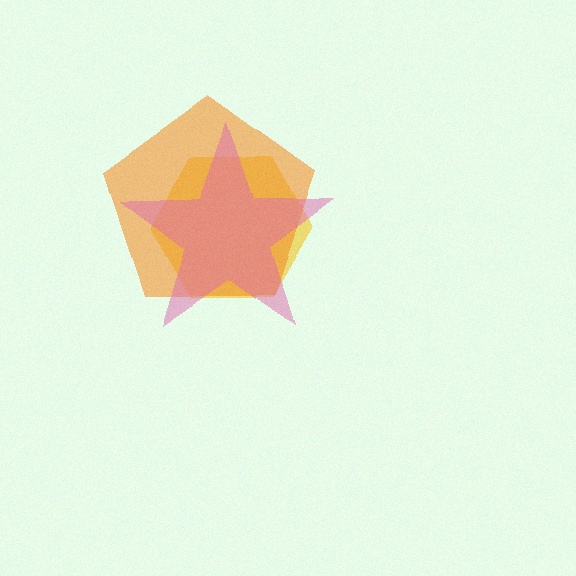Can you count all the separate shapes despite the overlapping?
Yes, there are 3 separate shapes.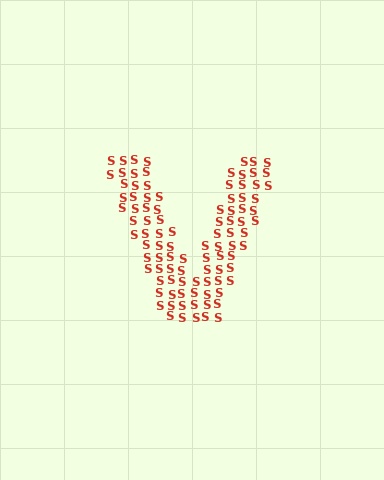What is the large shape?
The large shape is the letter V.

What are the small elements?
The small elements are letter S's.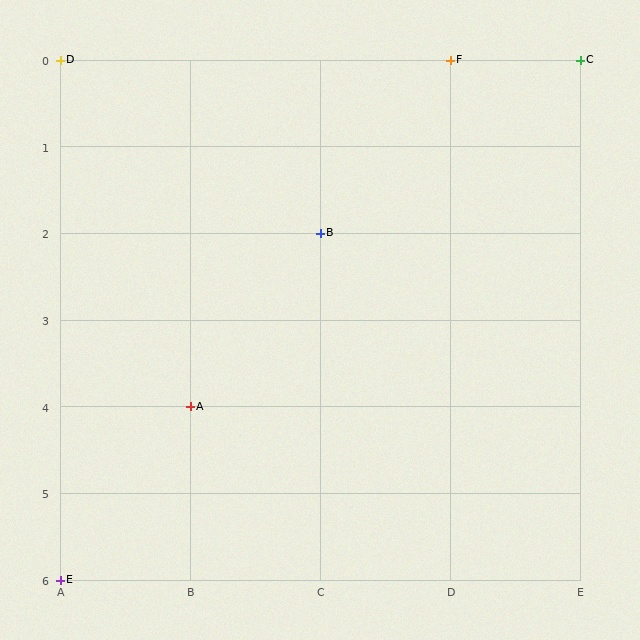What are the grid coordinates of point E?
Point E is at grid coordinates (A, 6).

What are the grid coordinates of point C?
Point C is at grid coordinates (E, 0).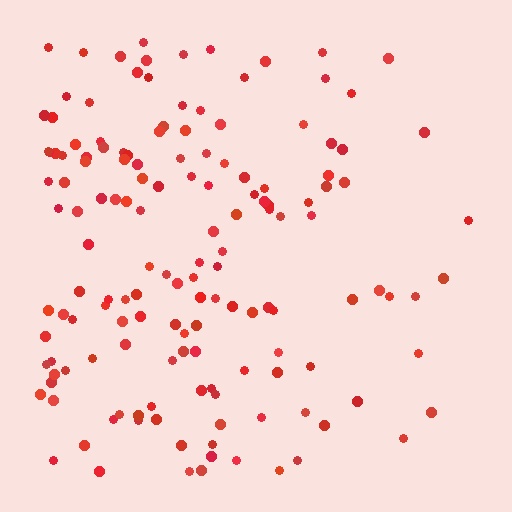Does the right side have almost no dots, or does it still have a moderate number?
Still a moderate number, just noticeably fewer than the left.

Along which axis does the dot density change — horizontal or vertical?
Horizontal.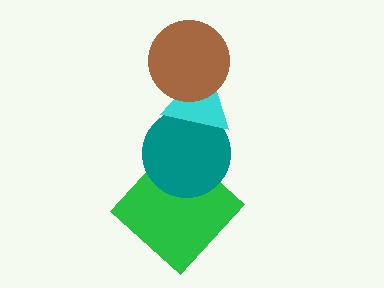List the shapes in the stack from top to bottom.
From top to bottom: the brown circle, the cyan triangle, the teal circle, the green diamond.